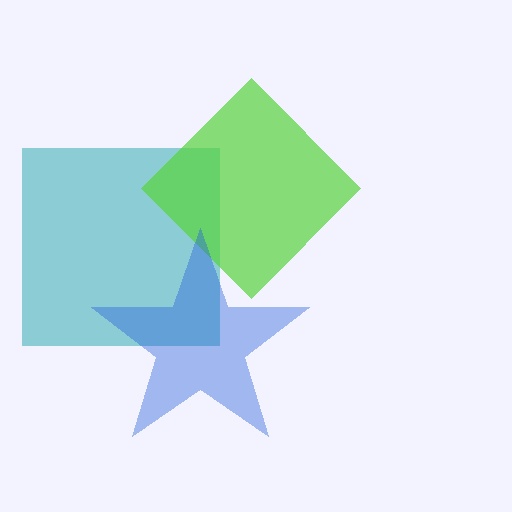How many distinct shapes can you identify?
There are 3 distinct shapes: a teal square, a lime diamond, a blue star.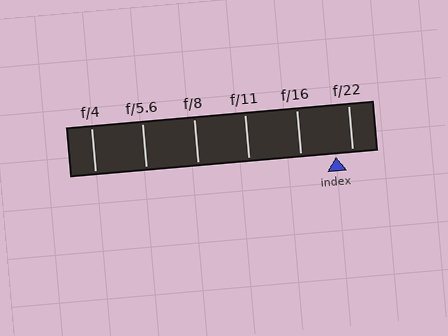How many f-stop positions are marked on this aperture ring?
There are 6 f-stop positions marked.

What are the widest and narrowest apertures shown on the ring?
The widest aperture shown is f/4 and the narrowest is f/22.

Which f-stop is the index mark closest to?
The index mark is closest to f/22.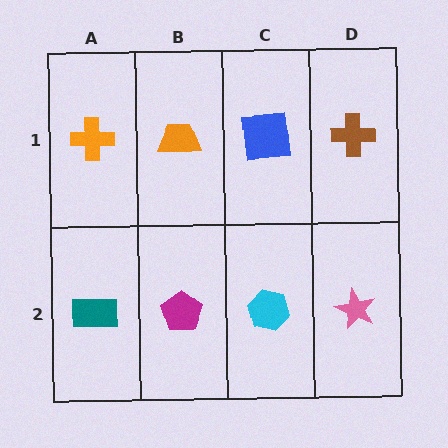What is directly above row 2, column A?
An orange cross.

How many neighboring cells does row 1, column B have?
3.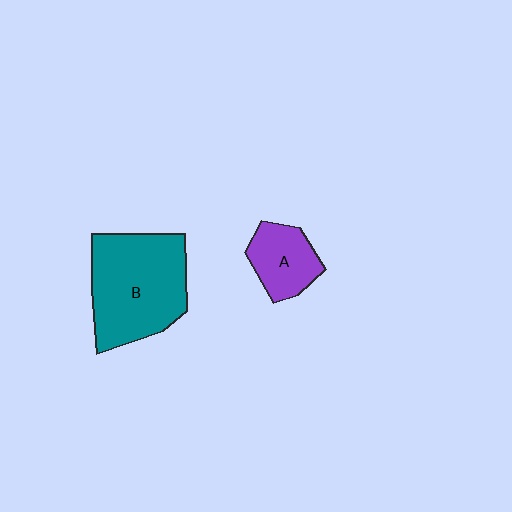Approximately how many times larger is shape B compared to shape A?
Approximately 2.3 times.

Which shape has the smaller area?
Shape A (purple).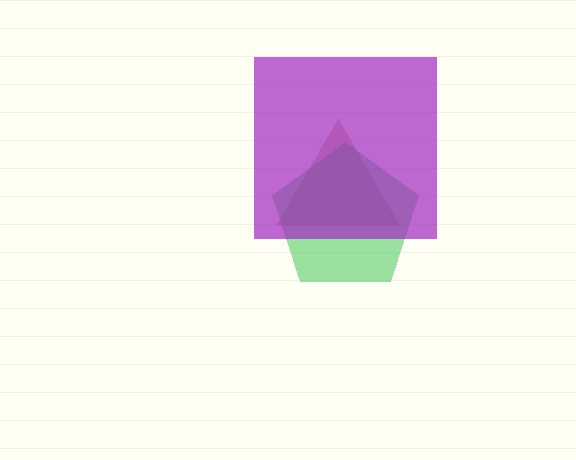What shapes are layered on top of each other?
The layered shapes are: a brown triangle, a green pentagon, a purple square.